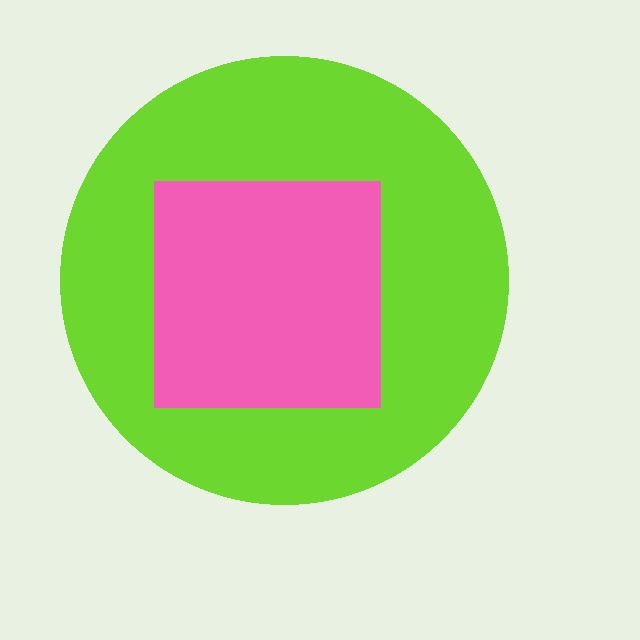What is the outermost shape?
The lime circle.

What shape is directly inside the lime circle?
The pink square.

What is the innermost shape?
The pink square.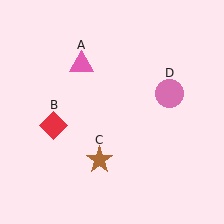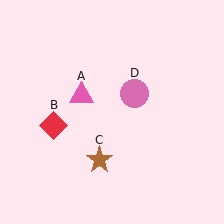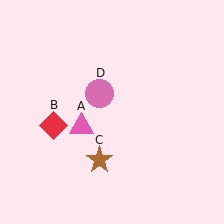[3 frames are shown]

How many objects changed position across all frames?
2 objects changed position: pink triangle (object A), pink circle (object D).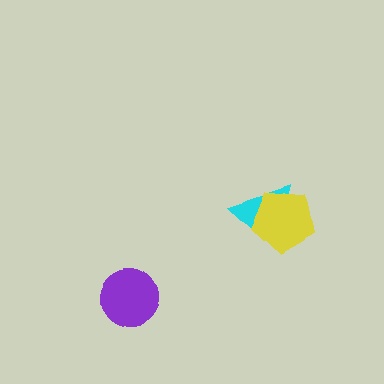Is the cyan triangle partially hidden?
Yes, it is partially covered by another shape.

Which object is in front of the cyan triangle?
The yellow pentagon is in front of the cyan triangle.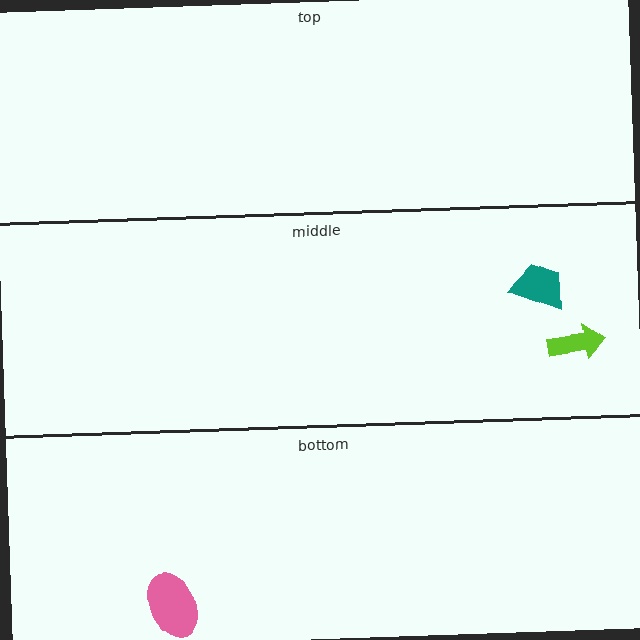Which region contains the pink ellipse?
The bottom region.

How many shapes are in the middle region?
2.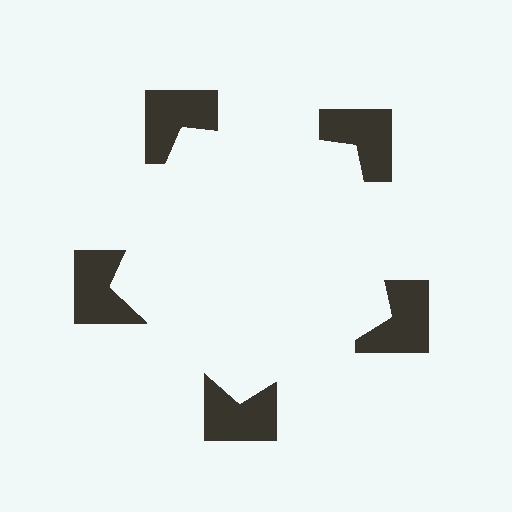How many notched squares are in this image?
There are 5 — one at each vertex of the illusory pentagon.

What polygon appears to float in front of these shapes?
An illusory pentagon — its edges are inferred from the aligned wedge cuts in the notched squares, not physically drawn.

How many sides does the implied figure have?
5 sides.